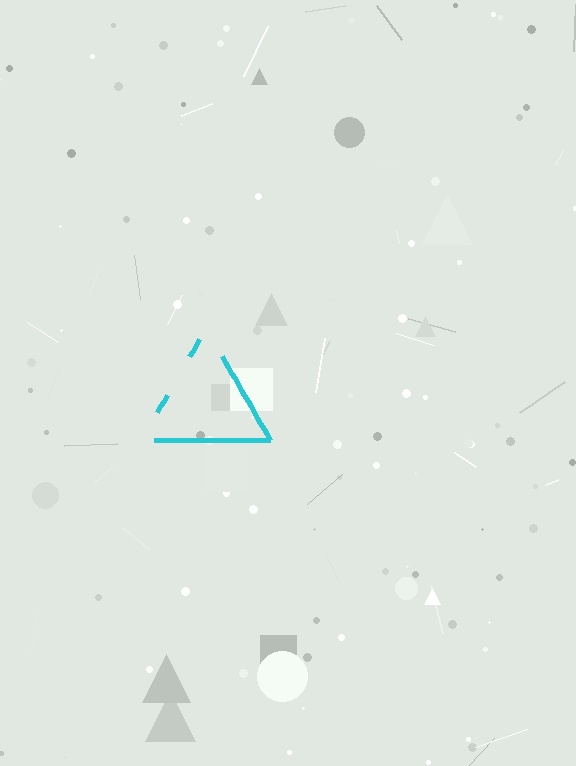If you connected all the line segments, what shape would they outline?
They would outline a triangle.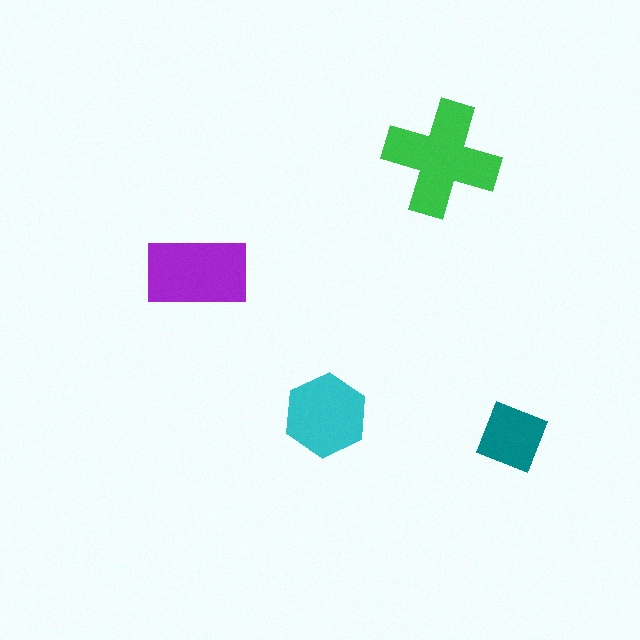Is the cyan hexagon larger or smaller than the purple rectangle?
Smaller.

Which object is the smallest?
The teal square.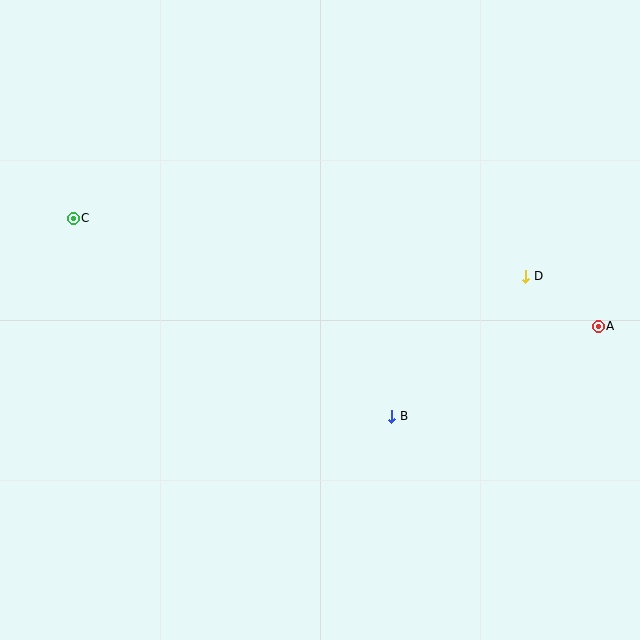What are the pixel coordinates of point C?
Point C is at (73, 218).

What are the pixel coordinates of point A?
Point A is at (598, 326).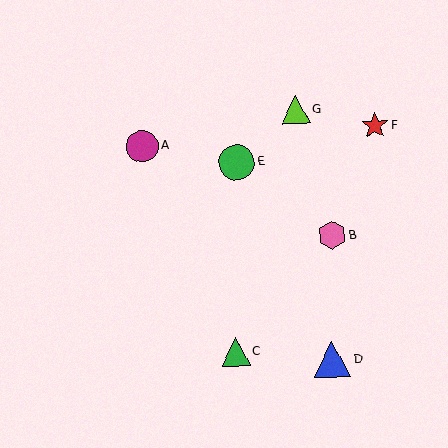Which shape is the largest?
The blue triangle (labeled D) is the largest.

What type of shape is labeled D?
Shape D is a blue triangle.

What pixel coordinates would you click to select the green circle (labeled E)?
Click at (237, 162) to select the green circle E.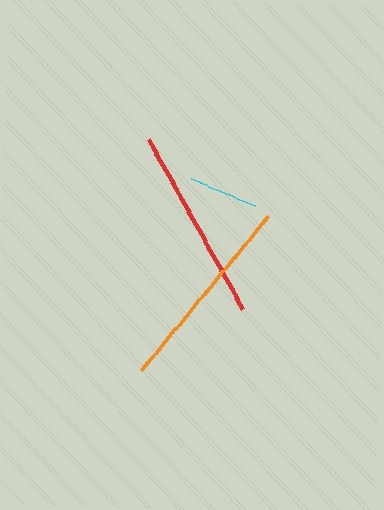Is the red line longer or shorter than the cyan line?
The red line is longer than the cyan line.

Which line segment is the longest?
The orange line is the longest at approximately 200 pixels.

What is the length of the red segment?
The red segment is approximately 194 pixels long.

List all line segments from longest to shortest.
From longest to shortest: orange, red, cyan.